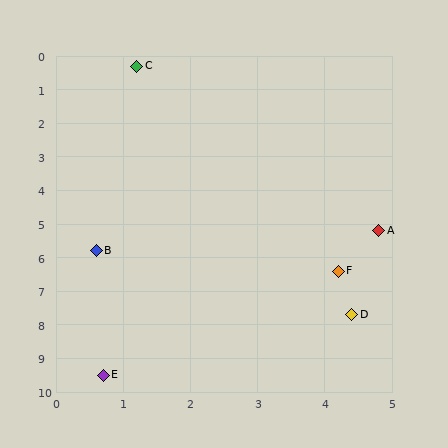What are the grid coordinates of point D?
Point D is at approximately (4.4, 7.7).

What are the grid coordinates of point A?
Point A is at approximately (4.8, 5.2).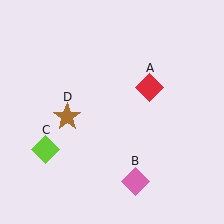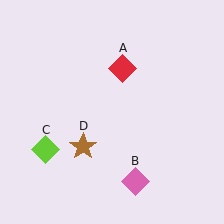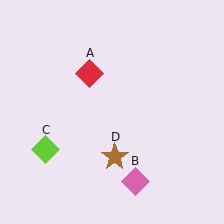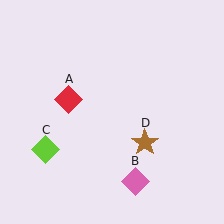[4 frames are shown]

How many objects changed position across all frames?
2 objects changed position: red diamond (object A), brown star (object D).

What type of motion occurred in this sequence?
The red diamond (object A), brown star (object D) rotated counterclockwise around the center of the scene.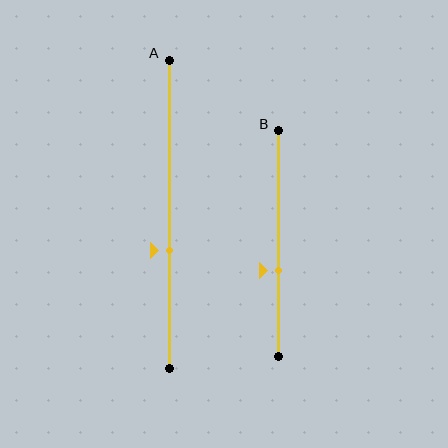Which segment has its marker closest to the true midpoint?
Segment A has its marker closest to the true midpoint.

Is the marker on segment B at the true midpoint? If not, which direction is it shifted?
No, the marker on segment B is shifted downward by about 12% of the segment length.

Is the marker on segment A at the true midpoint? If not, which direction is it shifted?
No, the marker on segment A is shifted downward by about 12% of the segment length.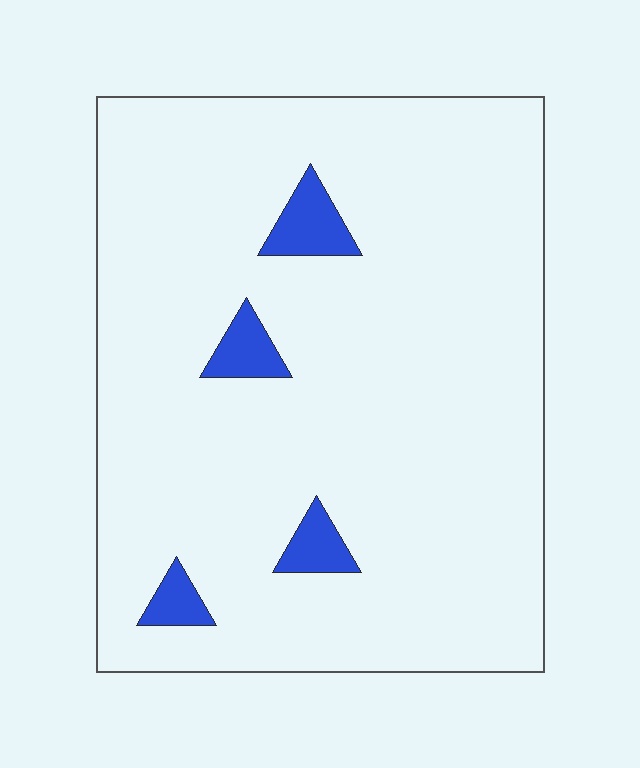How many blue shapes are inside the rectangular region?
4.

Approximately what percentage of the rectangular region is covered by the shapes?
Approximately 5%.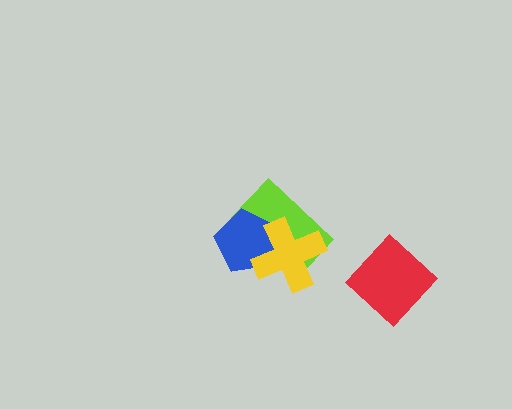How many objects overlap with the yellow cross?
2 objects overlap with the yellow cross.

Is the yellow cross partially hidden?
No, no other shape covers it.